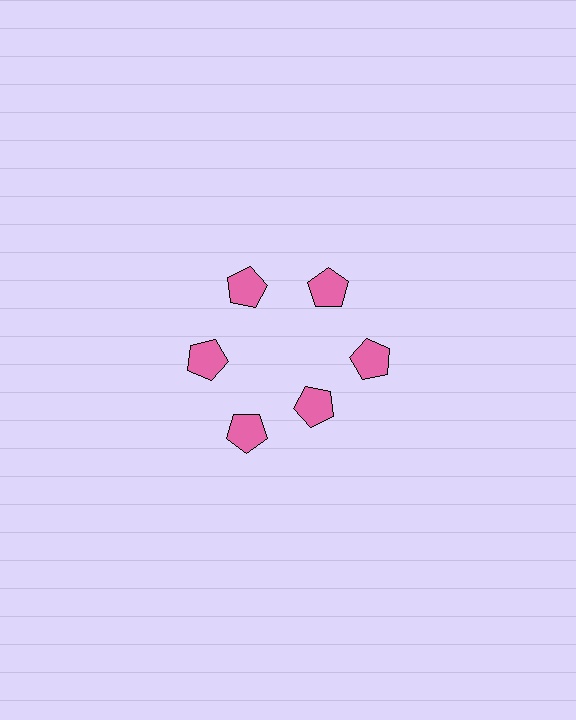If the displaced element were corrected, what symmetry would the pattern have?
It would have 6-fold rotational symmetry — the pattern would map onto itself every 60 degrees.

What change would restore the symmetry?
The symmetry would be restored by moving it outward, back onto the ring so that all 6 pentagons sit at equal angles and equal distance from the center.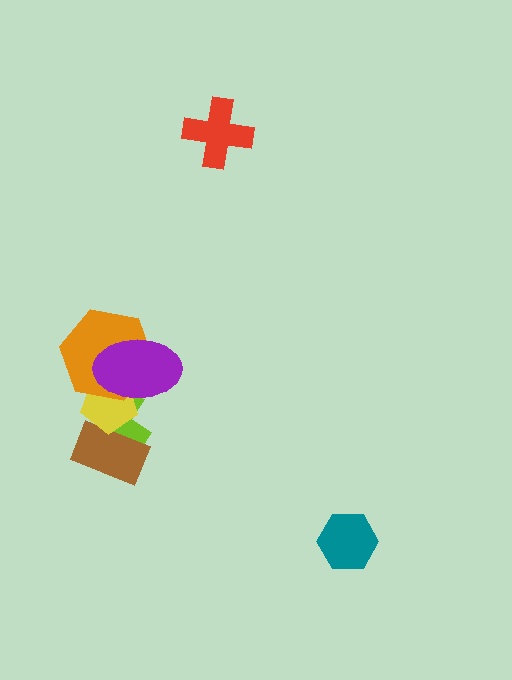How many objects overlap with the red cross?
0 objects overlap with the red cross.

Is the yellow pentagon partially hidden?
Yes, it is partially covered by another shape.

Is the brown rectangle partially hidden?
Yes, it is partially covered by another shape.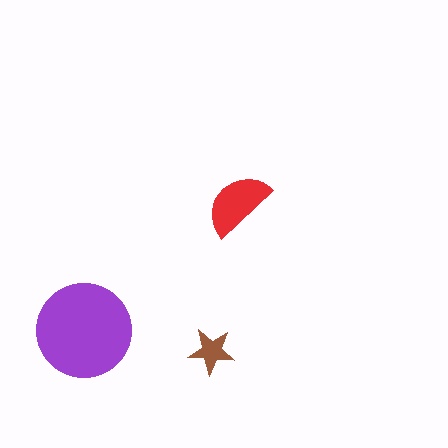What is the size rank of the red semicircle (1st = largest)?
2nd.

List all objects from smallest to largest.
The brown star, the red semicircle, the purple circle.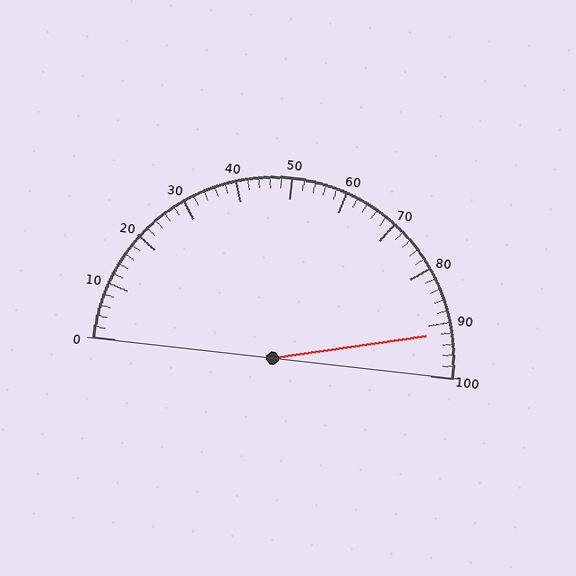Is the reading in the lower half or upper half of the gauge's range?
The reading is in the upper half of the range (0 to 100).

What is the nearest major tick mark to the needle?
The nearest major tick mark is 90.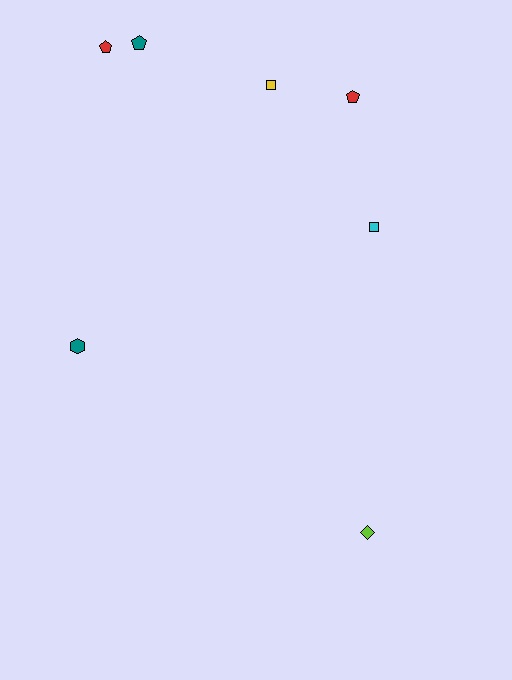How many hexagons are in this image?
There is 1 hexagon.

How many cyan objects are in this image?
There is 1 cyan object.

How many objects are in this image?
There are 7 objects.